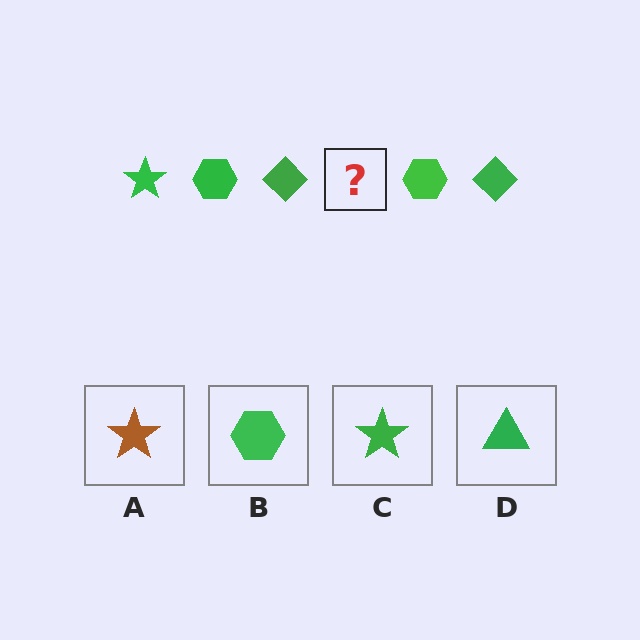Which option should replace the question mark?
Option C.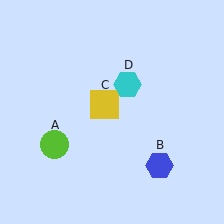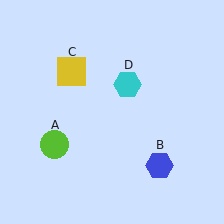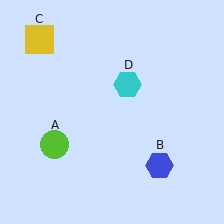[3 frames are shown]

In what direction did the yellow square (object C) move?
The yellow square (object C) moved up and to the left.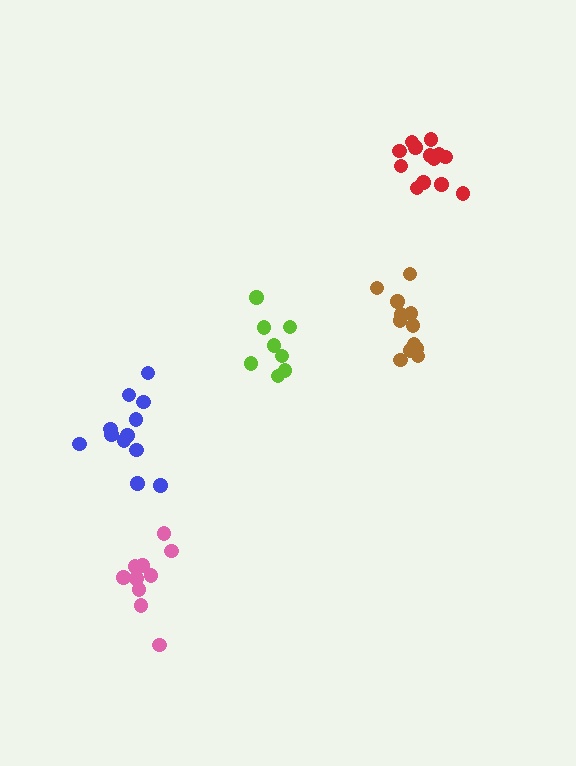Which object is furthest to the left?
The blue cluster is leftmost.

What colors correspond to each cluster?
The clusters are colored: red, brown, lime, blue, pink.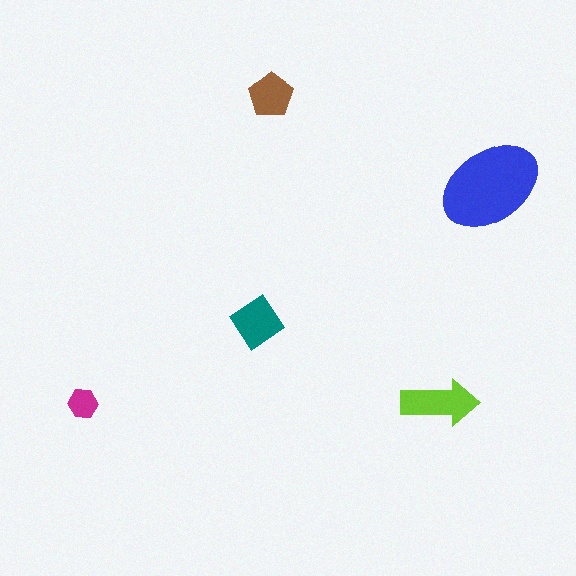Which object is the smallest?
The magenta hexagon.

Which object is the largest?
The blue ellipse.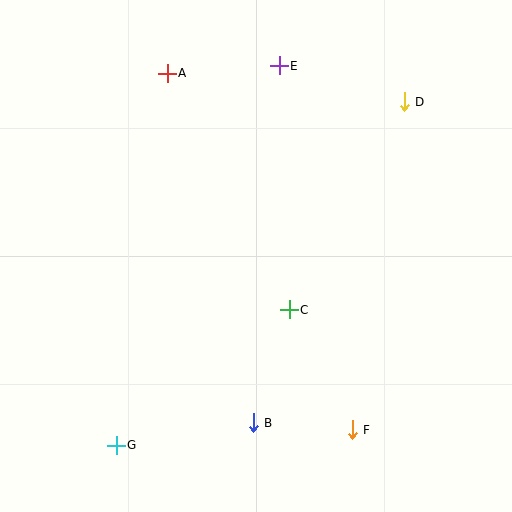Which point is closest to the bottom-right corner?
Point F is closest to the bottom-right corner.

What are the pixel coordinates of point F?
Point F is at (352, 430).